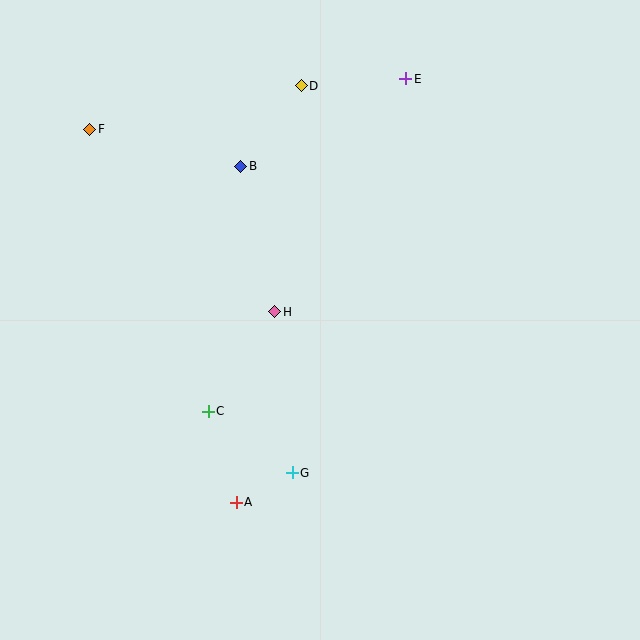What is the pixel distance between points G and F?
The distance between G and F is 399 pixels.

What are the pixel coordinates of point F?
Point F is at (89, 129).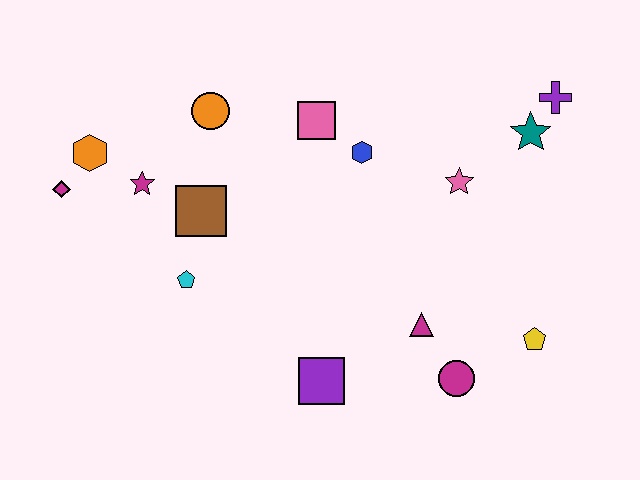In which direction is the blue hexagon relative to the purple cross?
The blue hexagon is to the left of the purple cross.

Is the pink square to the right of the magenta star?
Yes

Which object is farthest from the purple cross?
The magenta diamond is farthest from the purple cross.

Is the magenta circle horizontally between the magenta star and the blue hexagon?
No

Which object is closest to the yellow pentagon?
The magenta circle is closest to the yellow pentagon.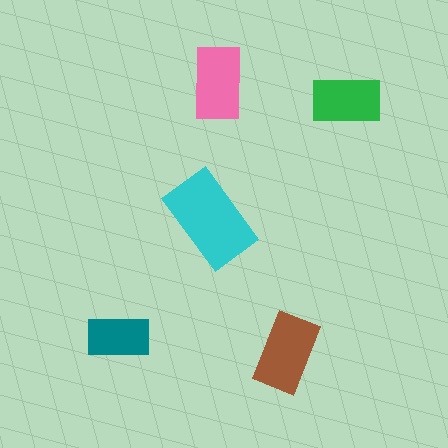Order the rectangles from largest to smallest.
the cyan one, the brown one, the pink one, the green one, the teal one.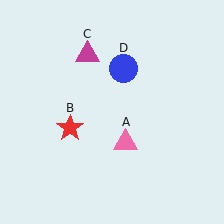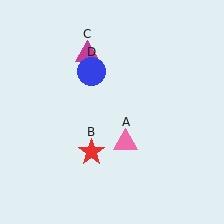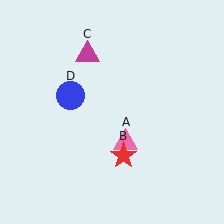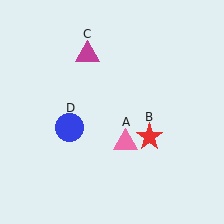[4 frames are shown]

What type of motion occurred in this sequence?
The red star (object B), blue circle (object D) rotated counterclockwise around the center of the scene.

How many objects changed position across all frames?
2 objects changed position: red star (object B), blue circle (object D).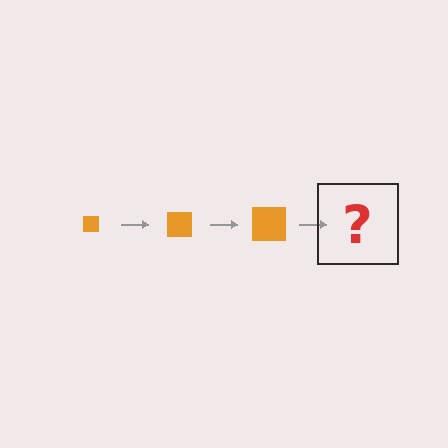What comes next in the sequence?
The next element should be an orange square, larger than the previous one.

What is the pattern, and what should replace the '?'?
The pattern is that the square gets progressively larger each step. The '?' should be an orange square, larger than the previous one.